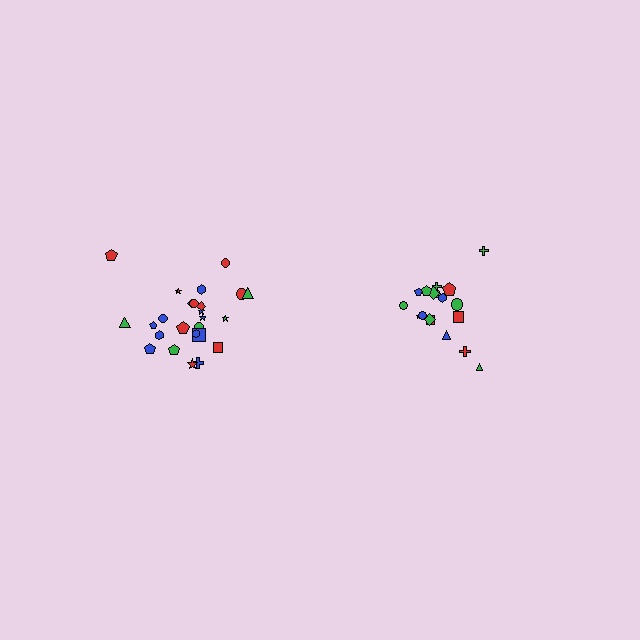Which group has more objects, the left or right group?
The left group.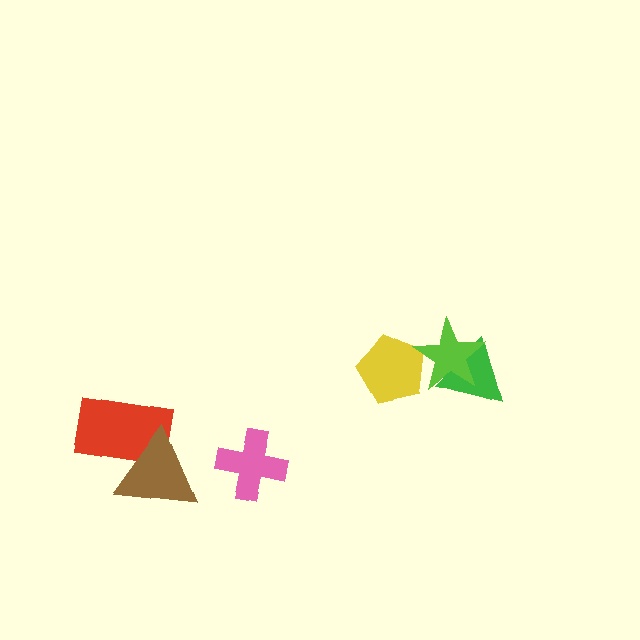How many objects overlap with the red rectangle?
1 object overlaps with the red rectangle.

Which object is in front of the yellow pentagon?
The lime star is in front of the yellow pentagon.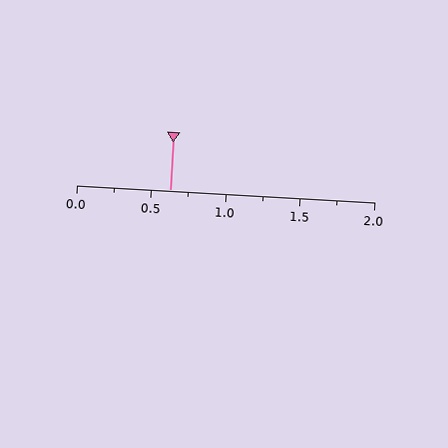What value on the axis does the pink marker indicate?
The marker indicates approximately 0.62.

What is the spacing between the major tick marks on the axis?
The major ticks are spaced 0.5 apart.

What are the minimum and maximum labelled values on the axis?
The axis runs from 0.0 to 2.0.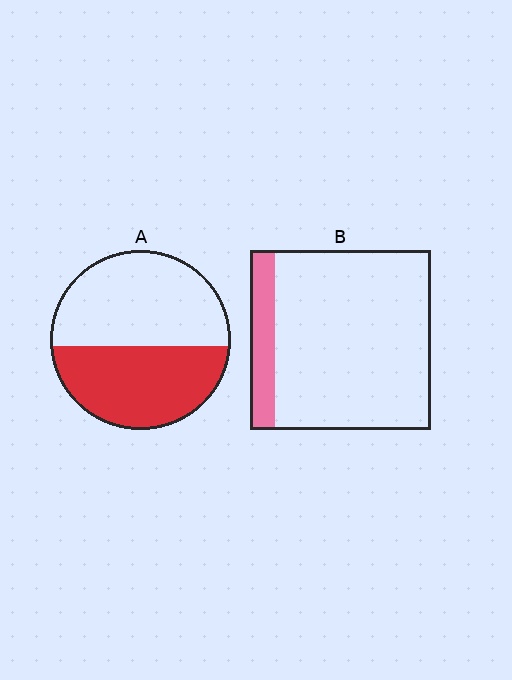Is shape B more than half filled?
No.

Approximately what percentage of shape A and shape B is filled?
A is approximately 45% and B is approximately 15%.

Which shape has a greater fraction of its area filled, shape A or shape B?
Shape A.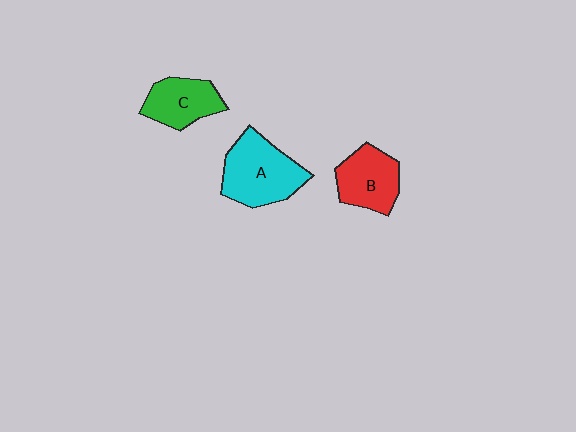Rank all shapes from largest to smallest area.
From largest to smallest: A (cyan), B (red), C (green).